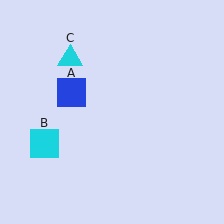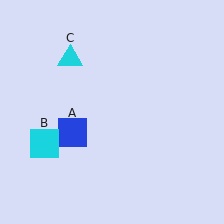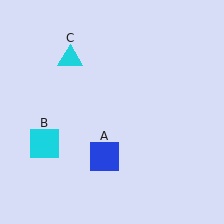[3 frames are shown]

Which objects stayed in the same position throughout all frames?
Cyan square (object B) and cyan triangle (object C) remained stationary.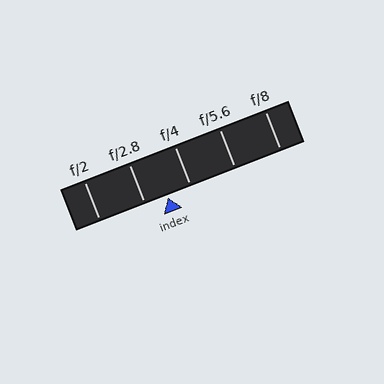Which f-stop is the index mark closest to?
The index mark is closest to f/2.8.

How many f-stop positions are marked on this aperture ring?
There are 5 f-stop positions marked.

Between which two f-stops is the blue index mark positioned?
The index mark is between f/2.8 and f/4.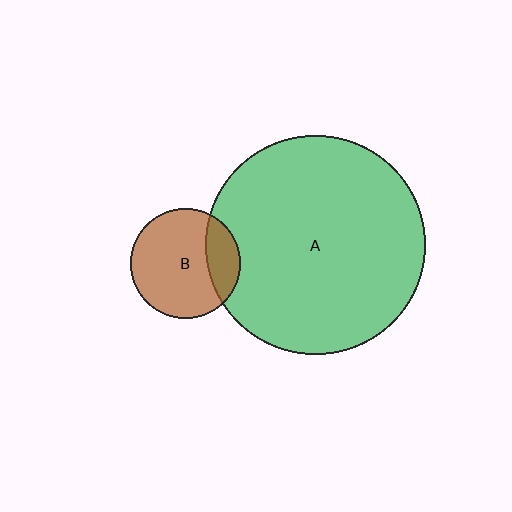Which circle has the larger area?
Circle A (green).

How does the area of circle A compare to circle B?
Approximately 4.0 times.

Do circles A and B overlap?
Yes.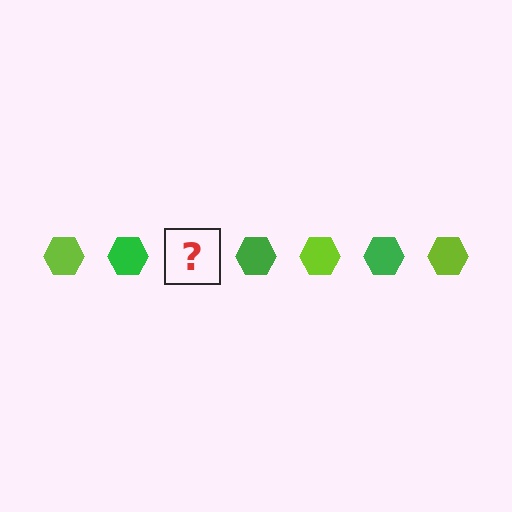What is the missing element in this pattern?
The missing element is a lime hexagon.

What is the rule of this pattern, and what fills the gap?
The rule is that the pattern cycles through lime, green hexagons. The gap should be filled with a lime hexagon.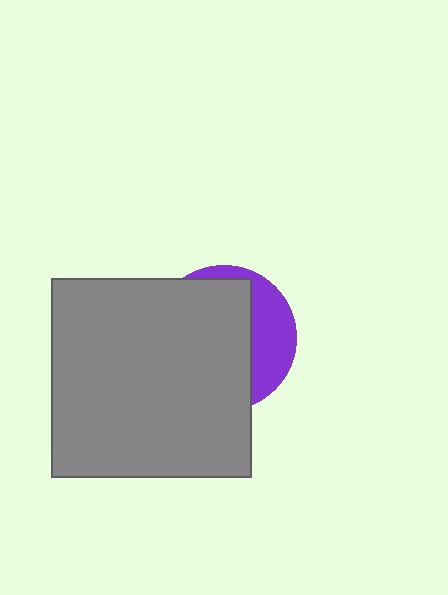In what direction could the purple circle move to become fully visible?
The purple circle could move right. That would shift it out from behind the gray square entirely.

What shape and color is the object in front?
The object in front is a gray square.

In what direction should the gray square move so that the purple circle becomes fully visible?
The gray square should move left. That is the shortest direction to clear the overlap and leave the purple circle fully visible.